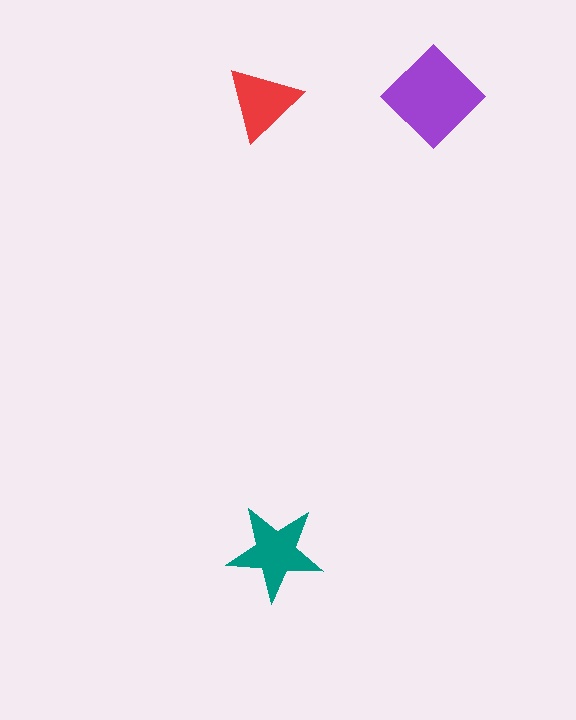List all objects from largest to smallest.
The purple diamond, the teal star, the red triangle.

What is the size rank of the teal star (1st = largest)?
2nd.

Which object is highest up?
The purple diamond is topmost.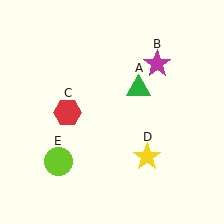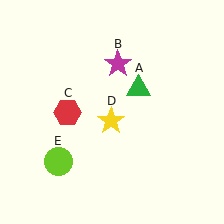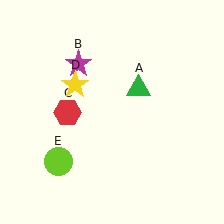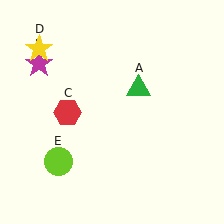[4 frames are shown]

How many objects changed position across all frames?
2 objects changed position: magenta star (object B), yellow star (object D).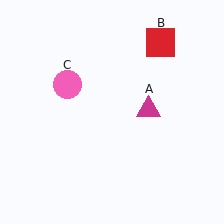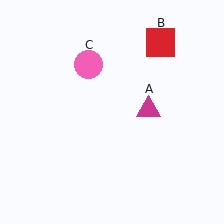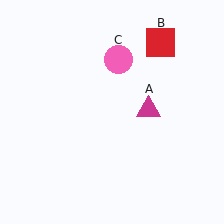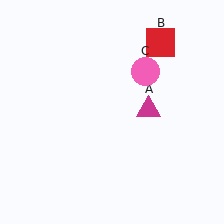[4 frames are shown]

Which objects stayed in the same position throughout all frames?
Magenta triangle (object A) and red square (object B) remained stationary.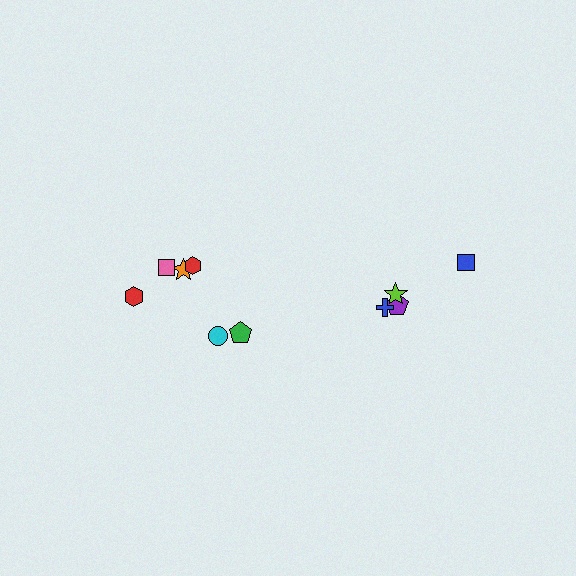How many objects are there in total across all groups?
There are 10 objects.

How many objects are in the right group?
There are 4 objects.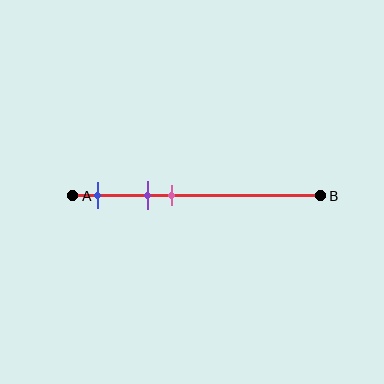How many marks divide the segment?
There are 3 marks dividing the segment.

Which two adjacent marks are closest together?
The purple and pink marks are the closest adjacent pair.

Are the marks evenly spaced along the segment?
Yes, the marks are approximately evenly spaced.